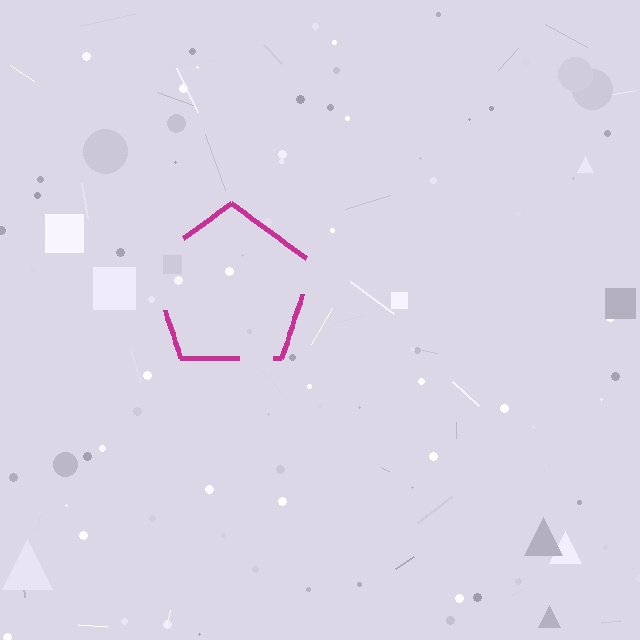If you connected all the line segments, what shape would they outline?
They would outline a pentagon.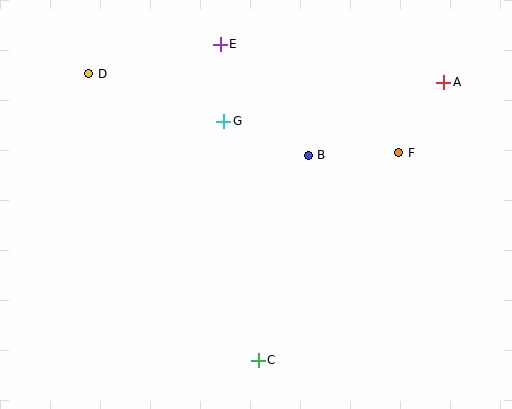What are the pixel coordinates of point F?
Point F is at (399, 153).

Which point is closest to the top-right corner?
Point A is closest to the top-right corner.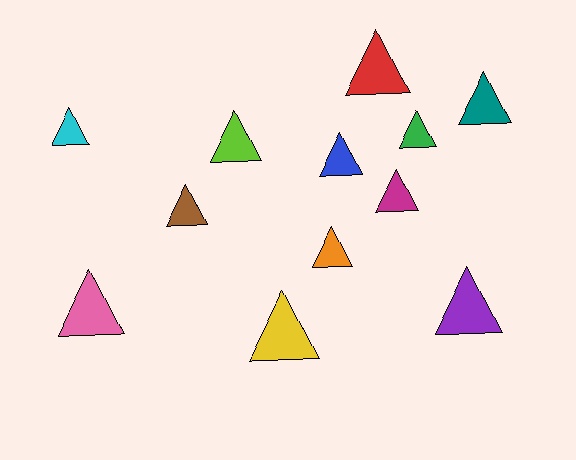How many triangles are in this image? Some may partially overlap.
There are 12 triangles.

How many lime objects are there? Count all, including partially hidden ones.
There is 1 lime object.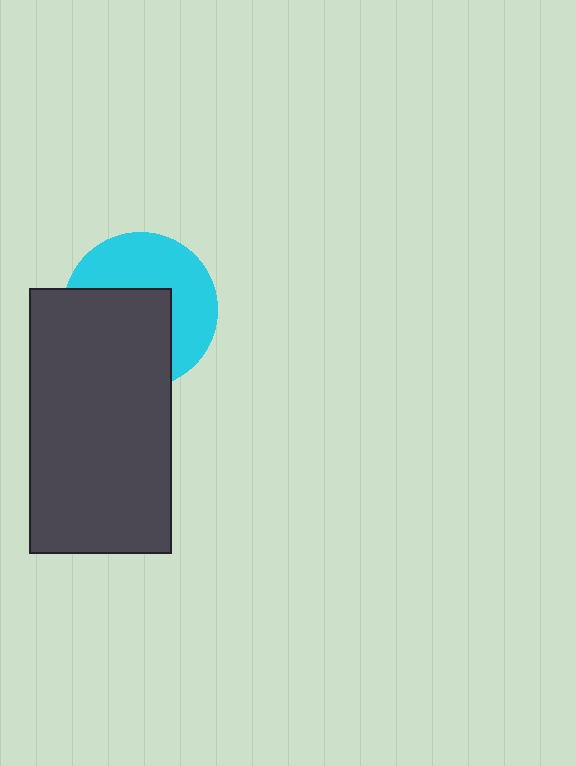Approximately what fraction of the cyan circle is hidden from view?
Roughly 50% of the cyan circle is hidden behind the dark gray rectangle.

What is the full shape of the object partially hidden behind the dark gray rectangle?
The partially hidden object is a cyan circle.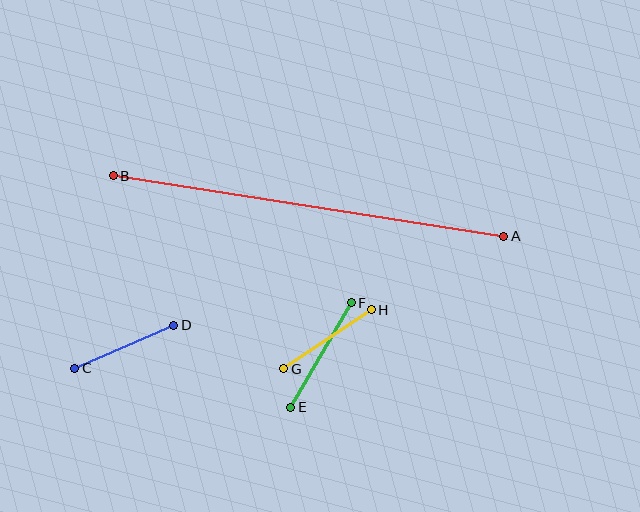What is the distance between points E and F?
The distance is approximately 121 pixels.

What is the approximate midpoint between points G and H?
The midpoint is at approximately (328, 339) pixels.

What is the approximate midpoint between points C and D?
The midpoint is at approximately (124, 347) pixels.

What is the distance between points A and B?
The distance is approximately 395 pixels.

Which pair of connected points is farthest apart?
Points A and B are farthest apart.